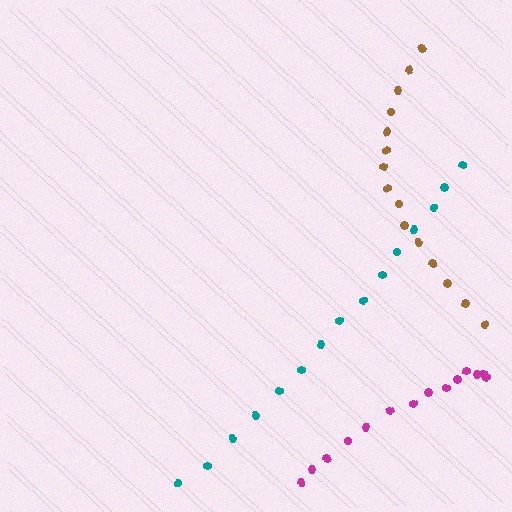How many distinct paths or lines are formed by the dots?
There are 3 distinct paths.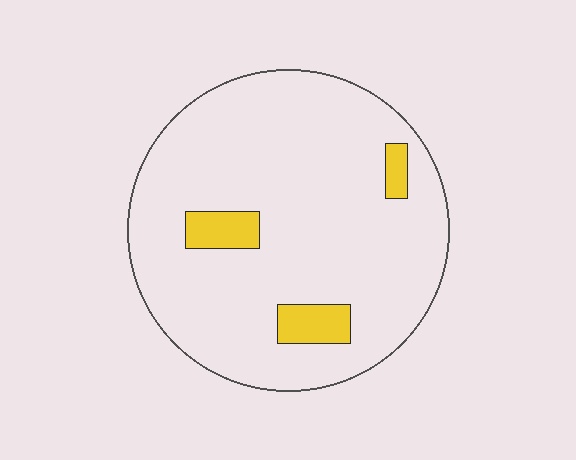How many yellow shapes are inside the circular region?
3.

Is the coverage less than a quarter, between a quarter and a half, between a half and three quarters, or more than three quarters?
Less than a quarter.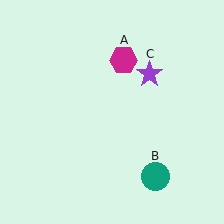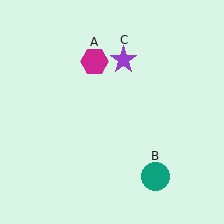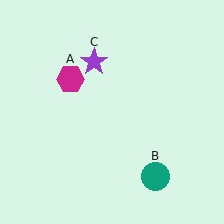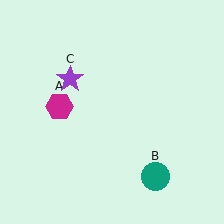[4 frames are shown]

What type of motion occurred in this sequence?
The magenta hexagon (object A), purple star (object C) rotated counterclockwise around the center of the scene.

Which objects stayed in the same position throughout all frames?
Teal circle (object B) remained stationary.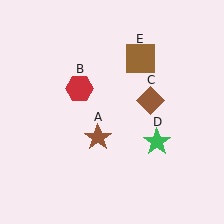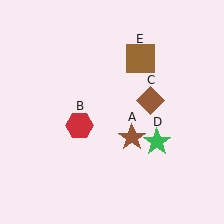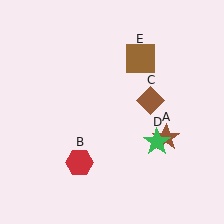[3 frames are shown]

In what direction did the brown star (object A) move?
The brown star (object A) moved right.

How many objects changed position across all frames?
2 objects changed position: brown star (object A), red hexagon (object B).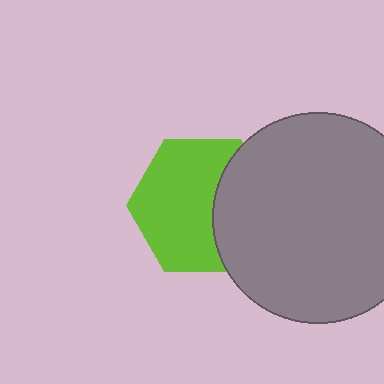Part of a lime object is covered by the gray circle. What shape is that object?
It is a hexagon.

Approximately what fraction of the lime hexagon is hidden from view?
Roughly 35% of the lime hexagon is hidden behind the gray circle.